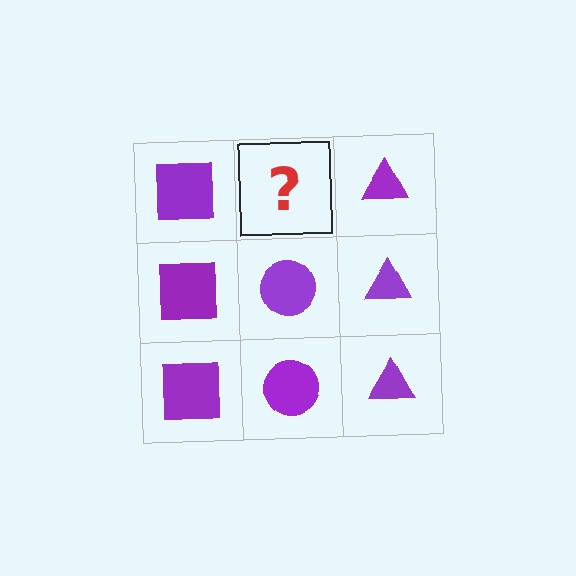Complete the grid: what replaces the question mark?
The question mark should be replaced with a purple circle.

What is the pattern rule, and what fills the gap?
The rule is that each column has a consistent shape. The gap should be filled with a purple circle.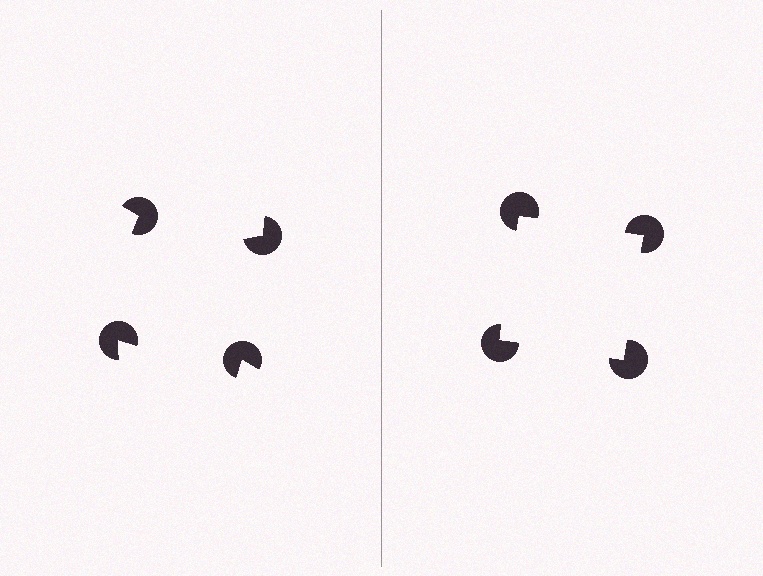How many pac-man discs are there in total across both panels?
8 — 4 on each side.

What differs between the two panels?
The pac-man discs are positioned identically on both sides; only the wedge orientations differ. On the right they align to a square; on the left they are misaligned.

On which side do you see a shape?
An illusory square appears on the right side. On the left side the wedge cuts are rotated, so no coherent shape forms.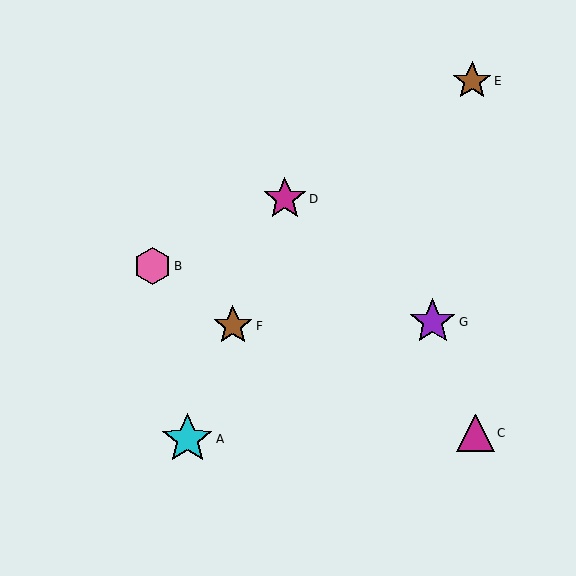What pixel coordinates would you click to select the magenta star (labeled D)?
Click at (285, 199) to select the magenta star D.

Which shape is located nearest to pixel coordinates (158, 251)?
The pink hexagon (labeled B) at (152, 266) is nearest to that location.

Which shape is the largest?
The cyan star (labeled A) is the largest.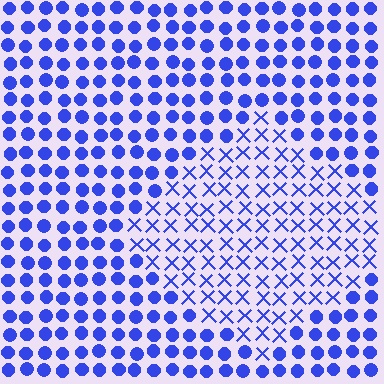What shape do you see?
I see a diamond.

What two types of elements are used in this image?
The image uses X marks inside the diamond region and circles outside it.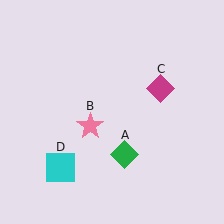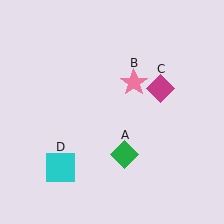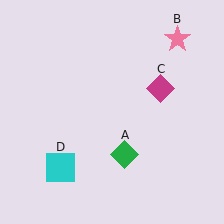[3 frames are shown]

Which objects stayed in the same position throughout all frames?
Green diamond (object A) and magenta diamond (object C) and cyan square (object D) remained stationary.